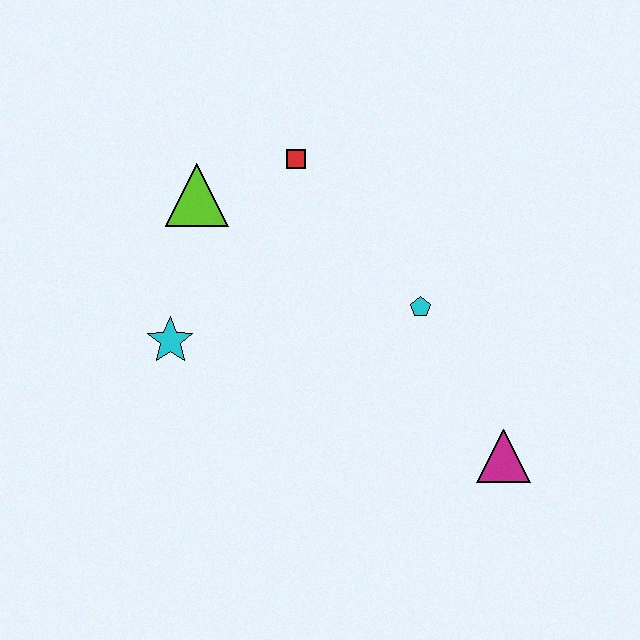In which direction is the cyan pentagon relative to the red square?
The cyan pentagon is below the red square.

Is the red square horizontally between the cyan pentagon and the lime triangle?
Yes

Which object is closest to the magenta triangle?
The cyan pentagon is closest to the magenta triangle.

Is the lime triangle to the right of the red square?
No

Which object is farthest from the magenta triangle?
The lime triangle is farthest from the magenta triangle.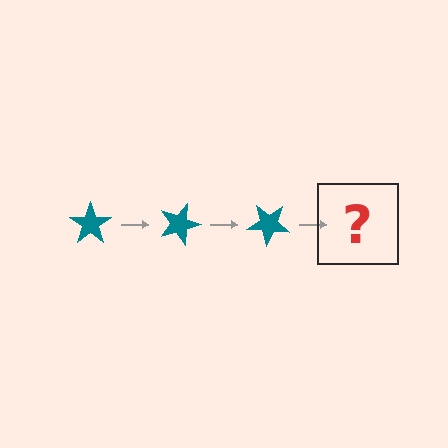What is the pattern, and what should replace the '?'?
The pattern is that the star rotates 20 degrees each step. The '?' should be a teal star rotated 60 degrees.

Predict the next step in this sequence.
The next step is a teal star rotated 60 degrees.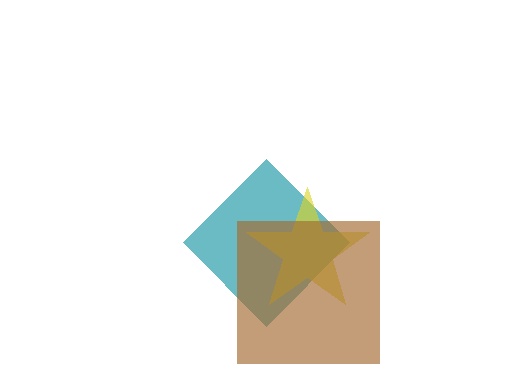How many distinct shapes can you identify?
There are 3 distinct shapes: a teal diamond, a yellow star, a brown square.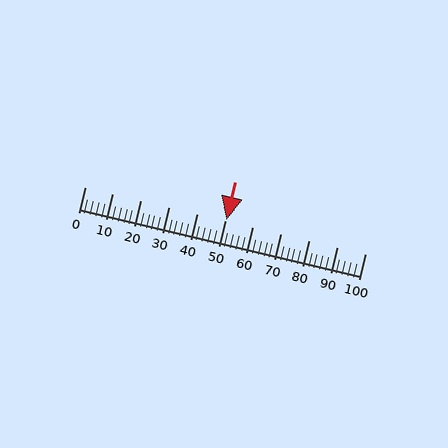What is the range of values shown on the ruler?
The ruler shows values from 0 to 100.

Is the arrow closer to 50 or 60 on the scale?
The arrow is closer to 50.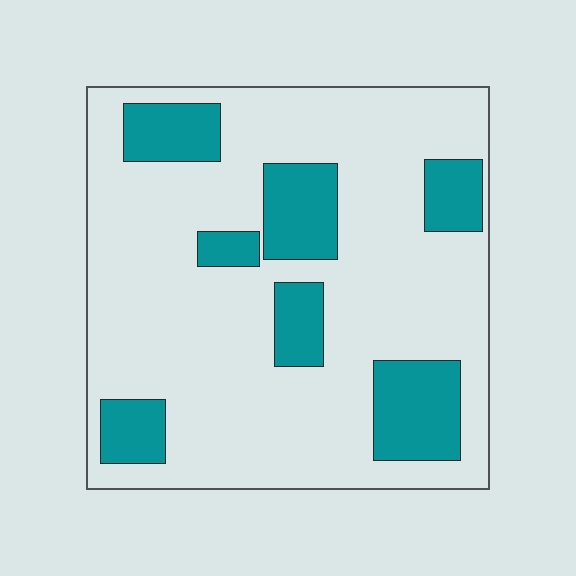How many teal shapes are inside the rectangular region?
7.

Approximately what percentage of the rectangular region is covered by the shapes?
Approximately 25%.